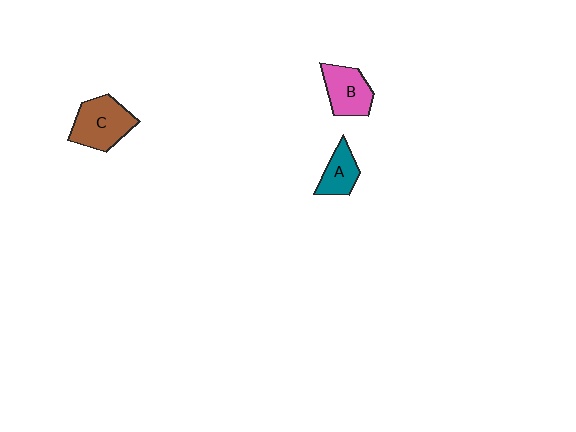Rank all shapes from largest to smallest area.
From largest to smallest: C (brown), B (pink), A (teal).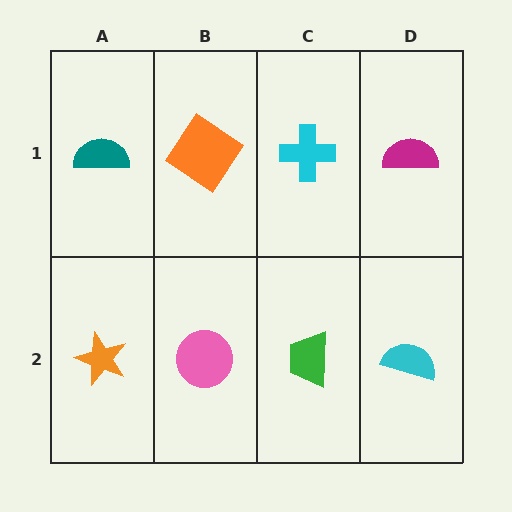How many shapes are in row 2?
4 shapes.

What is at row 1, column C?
A cyan cross.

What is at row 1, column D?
A magenta semicircle.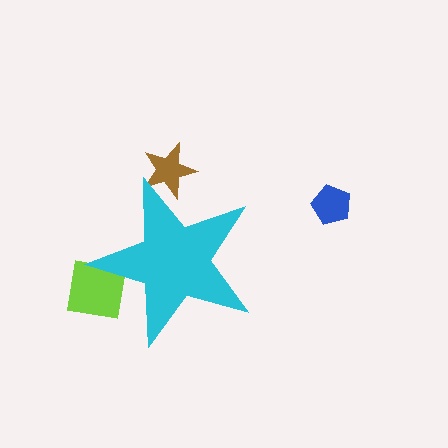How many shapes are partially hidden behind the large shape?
2 shapes are partially hidden.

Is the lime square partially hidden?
Yes, the lime square is partially hidden behind the cyan star.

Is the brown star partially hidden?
Yes, the brown star is partially hidden behind the cyan star.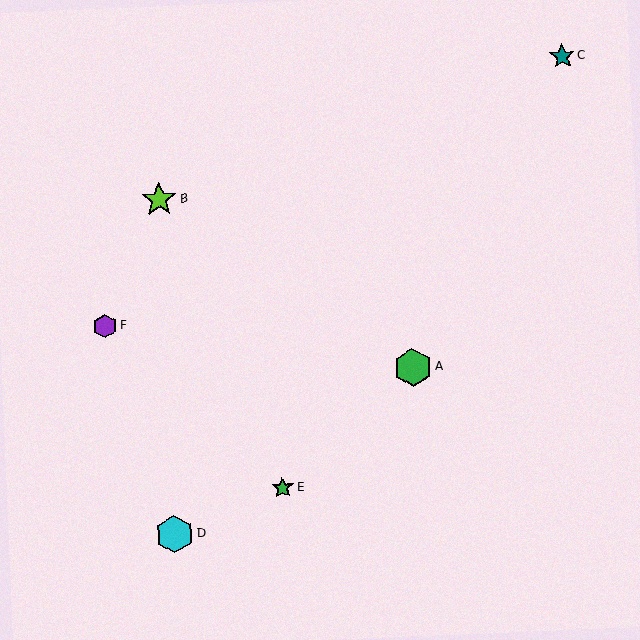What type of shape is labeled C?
Shape C is a teal star.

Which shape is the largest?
The green hexagon (labeled A) is the largest.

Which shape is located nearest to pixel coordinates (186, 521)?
The cyan hexagon (labeled D) at (175, 534) is nearest to that location.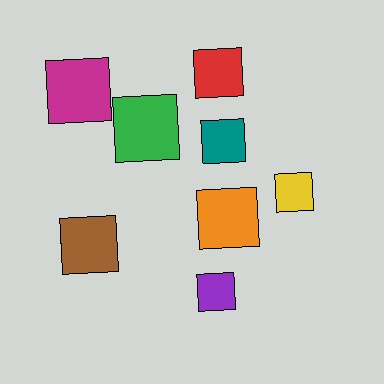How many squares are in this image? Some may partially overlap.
There are 8 squares.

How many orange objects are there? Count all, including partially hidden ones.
There is 1 orange object.